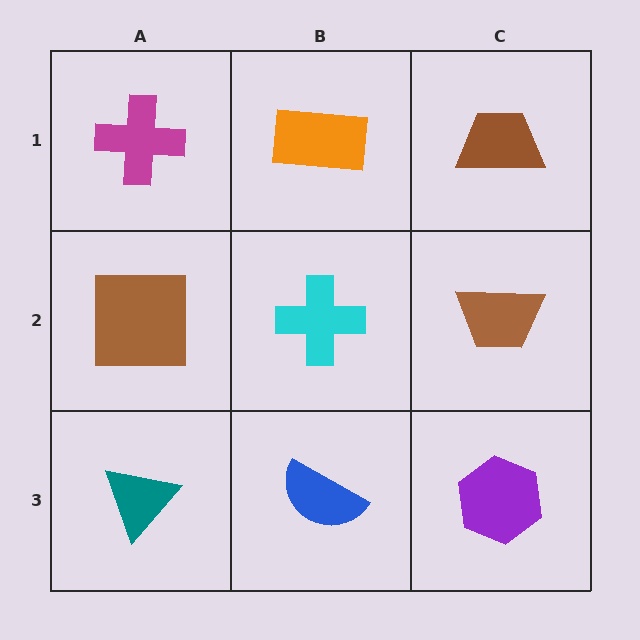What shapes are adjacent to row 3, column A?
A brown square (row 2, column A), a blue semicircle (row 3, column B).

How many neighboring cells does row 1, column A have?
2.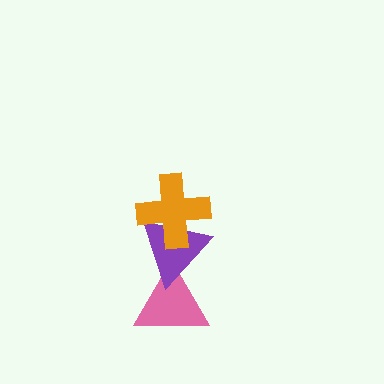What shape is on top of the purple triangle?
The orange cross is on top of the purple triangle.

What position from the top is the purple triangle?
The purple triangle is 2nd from the top.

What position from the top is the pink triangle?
The pink triangle is 3rd from the top.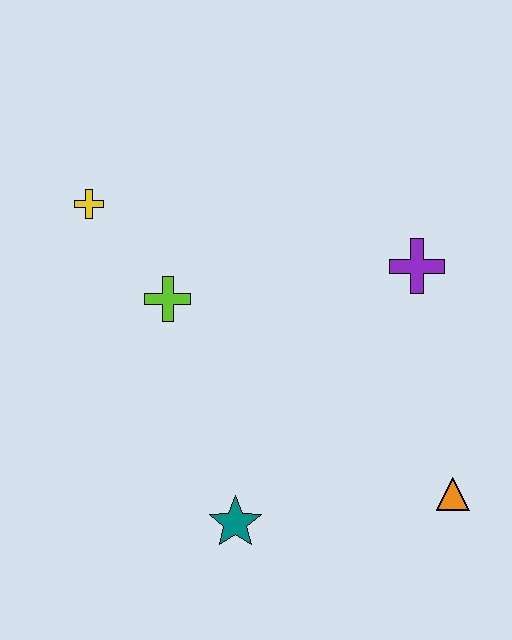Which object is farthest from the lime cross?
The orange triangle is farthest from the lime cross.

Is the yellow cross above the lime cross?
Yes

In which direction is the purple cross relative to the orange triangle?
The purple cross is above the orange triangle.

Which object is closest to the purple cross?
The orange triangle is closest to the purple cross.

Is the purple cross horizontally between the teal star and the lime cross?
No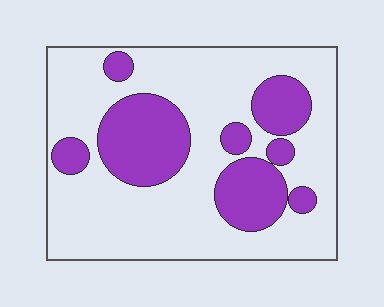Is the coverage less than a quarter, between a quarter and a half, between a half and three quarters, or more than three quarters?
Between a quarter and a half.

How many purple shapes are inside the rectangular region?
8.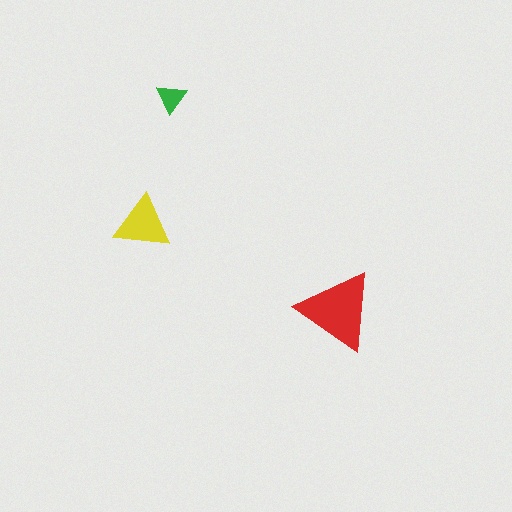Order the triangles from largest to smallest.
the red one, the yellow one, the green one.